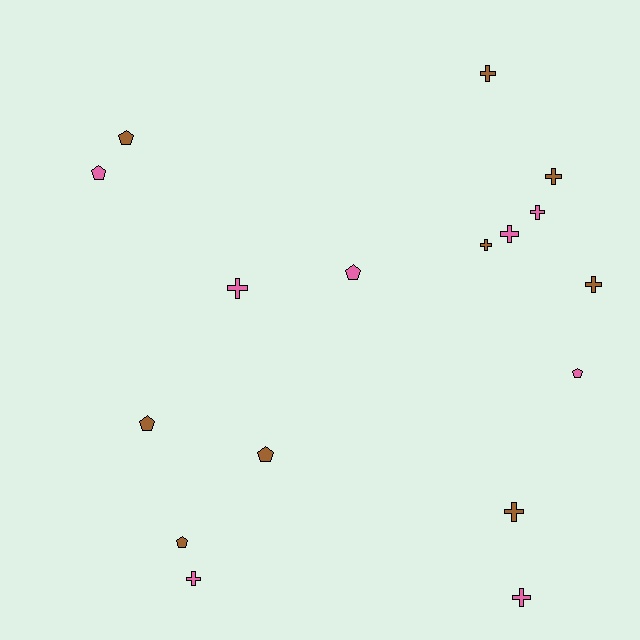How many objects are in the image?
There are 17 objects.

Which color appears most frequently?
Brown, with 9 objects.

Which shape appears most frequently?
Cross, with 10 objects.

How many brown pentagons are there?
There are 4 brown pentagons.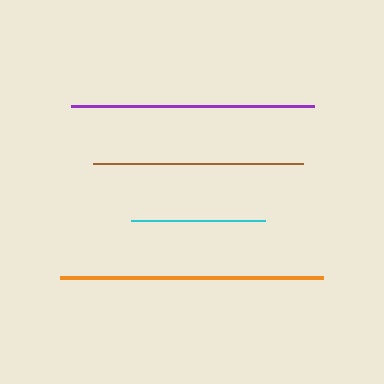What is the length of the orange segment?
The orange segment is approximately 263 pixels long.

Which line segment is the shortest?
The cyan line is the shortest at approximately 134 pixels.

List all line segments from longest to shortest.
From longest to shortest: orange, purple, brown, cyan.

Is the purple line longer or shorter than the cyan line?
The purple line is longer than the cyan line.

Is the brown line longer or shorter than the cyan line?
The brown line is longer than the cyan line.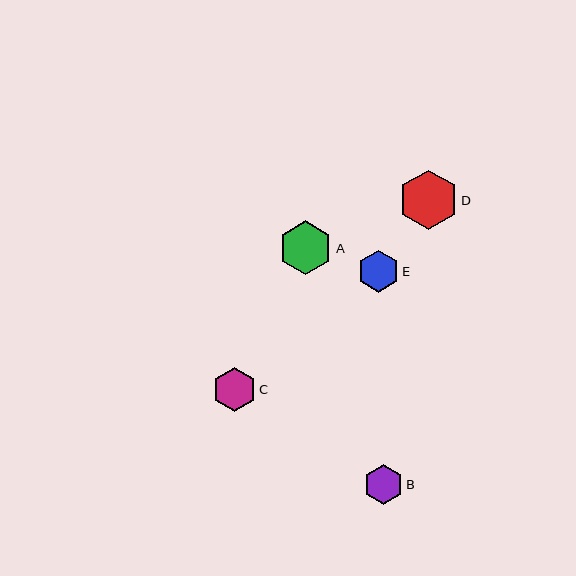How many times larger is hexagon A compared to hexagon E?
Hexagon A is approximately 1.3 times the size of hexagon E.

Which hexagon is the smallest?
Hexagon B is the smallest with a size of approximately 40 pixels.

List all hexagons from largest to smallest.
From largest to smallest: D, A, C, E, B.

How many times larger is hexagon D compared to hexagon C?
Hexagon D is approximately 1.4 times the size of hexagon C.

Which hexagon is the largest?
Hexagon D is the largest with a size of approximately 59 pixels.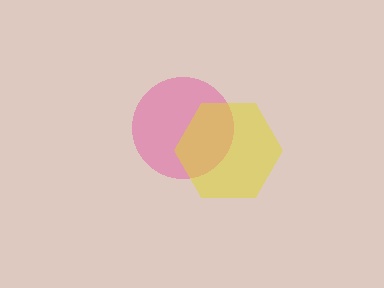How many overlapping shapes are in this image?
There are 2 overlapping shapes in the image.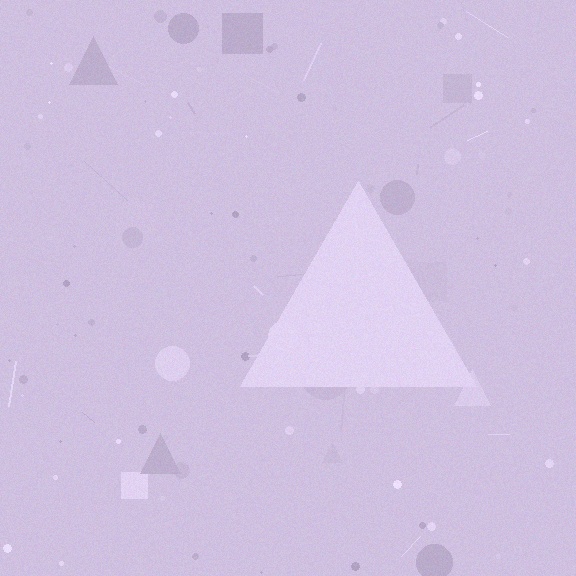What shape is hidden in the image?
A triangle is hidden in the image.